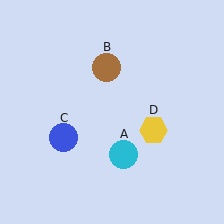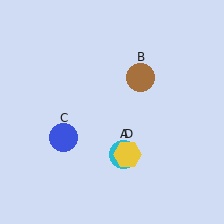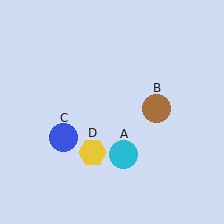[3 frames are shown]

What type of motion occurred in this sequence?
The brown circle (object B), yellow hexagon (object D) rotated clockwise around the center of the scene.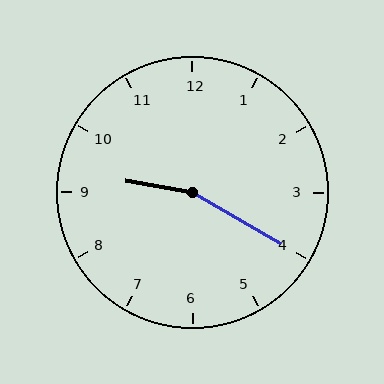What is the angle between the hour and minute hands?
Approximately 160 degrees.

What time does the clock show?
9:20.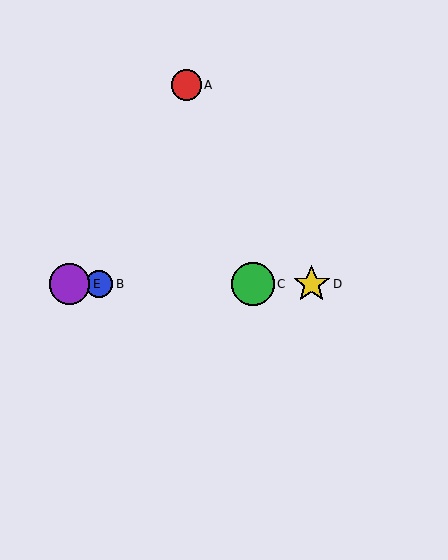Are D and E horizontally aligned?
Yes, both are at y≈284.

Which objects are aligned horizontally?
Objects B, C, D, E are aligned horizontally.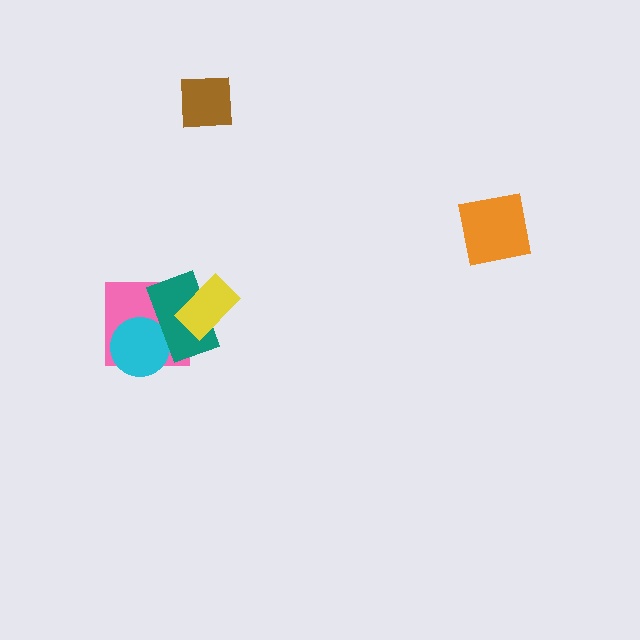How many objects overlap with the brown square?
0 objects overlap with the brown square.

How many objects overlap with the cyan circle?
2 objects overlap with the cyan circle.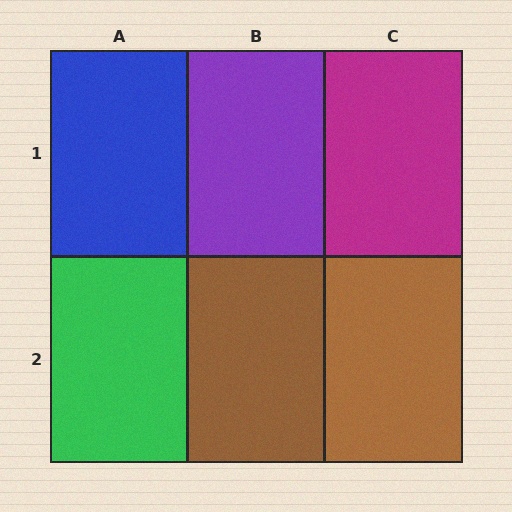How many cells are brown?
2 cells are brown.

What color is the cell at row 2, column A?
Green.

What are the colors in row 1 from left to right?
Blue, purple, magenta.